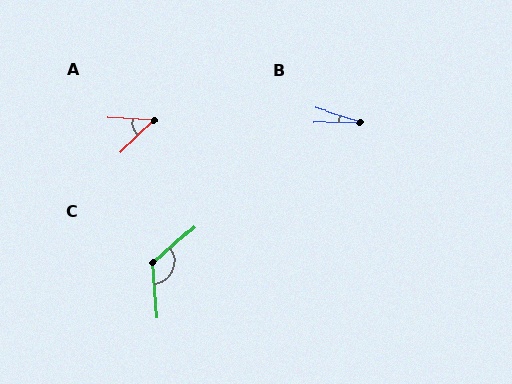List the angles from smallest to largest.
B (18°), A (47°), C (126°).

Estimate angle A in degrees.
Approximately 47 degrees.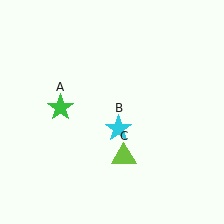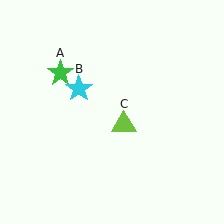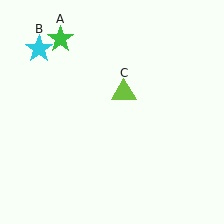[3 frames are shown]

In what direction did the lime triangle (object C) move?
The lime triangle (object C) moved up.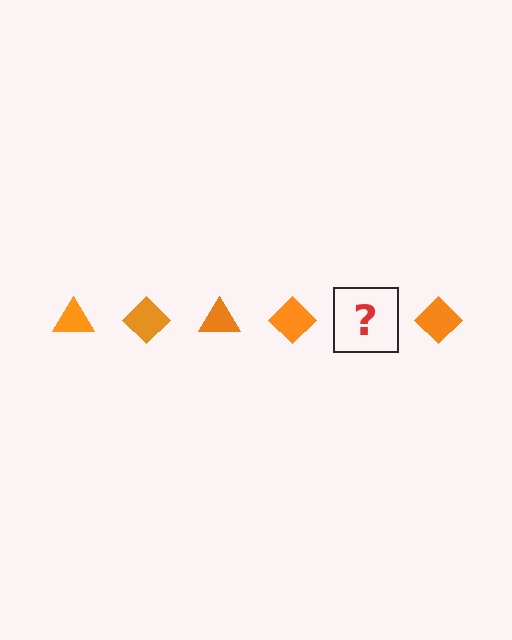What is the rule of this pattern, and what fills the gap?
The rule is that the pattern cycles through triangle, diamond shapes in orange. The gap should be filled with an orange triangle.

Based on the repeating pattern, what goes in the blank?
The blank should be an orange triangle.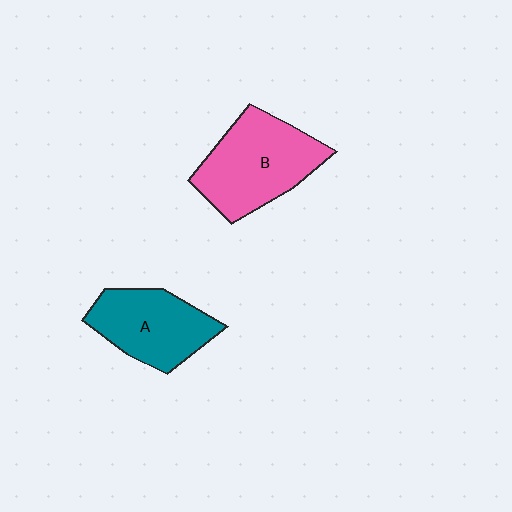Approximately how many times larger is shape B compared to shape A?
Approximately 1.2 times.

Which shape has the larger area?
Shape B (pink).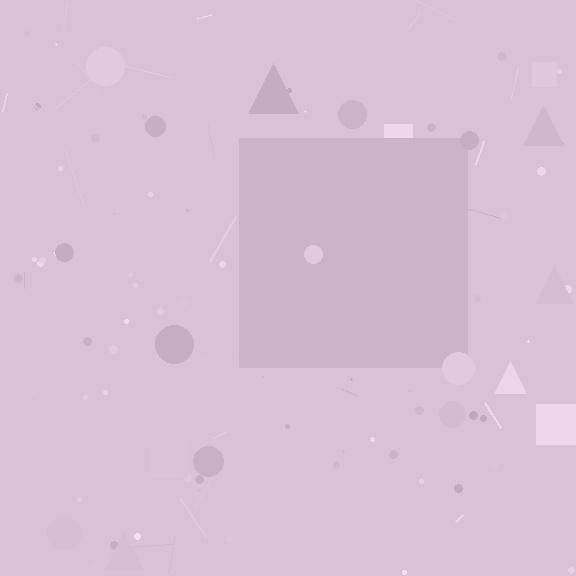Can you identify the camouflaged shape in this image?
The camouflaged shape is a square.